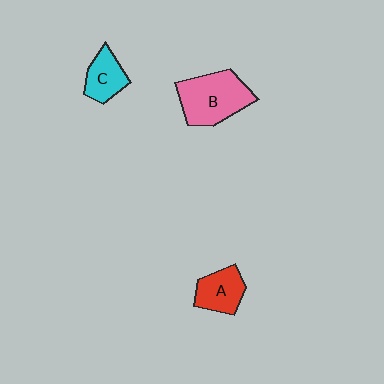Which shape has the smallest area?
Shape C (cyan).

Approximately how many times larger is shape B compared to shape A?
Approximately 1.7 times.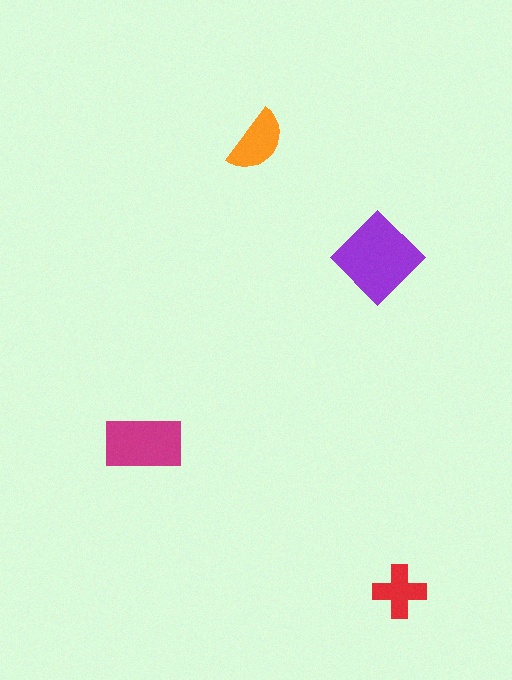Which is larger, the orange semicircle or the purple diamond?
The purple diamond.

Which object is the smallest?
The red cross.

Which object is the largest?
The purple diamond.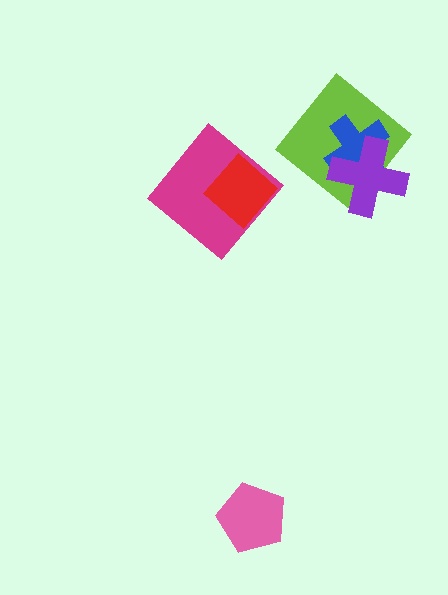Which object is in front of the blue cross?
The purple cross is in front of the blue cross.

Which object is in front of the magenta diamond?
The red diamond is in front of the magenta diamond.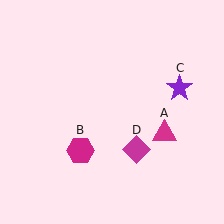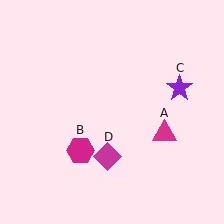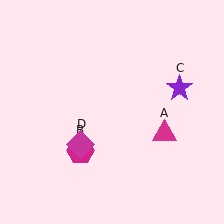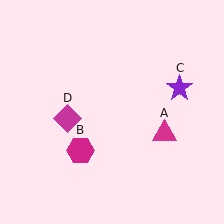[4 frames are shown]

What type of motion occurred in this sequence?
The magenta diamond (object D) rotated clockwise around the center of the scene.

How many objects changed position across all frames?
1 object changed position: magenta diamond (object D).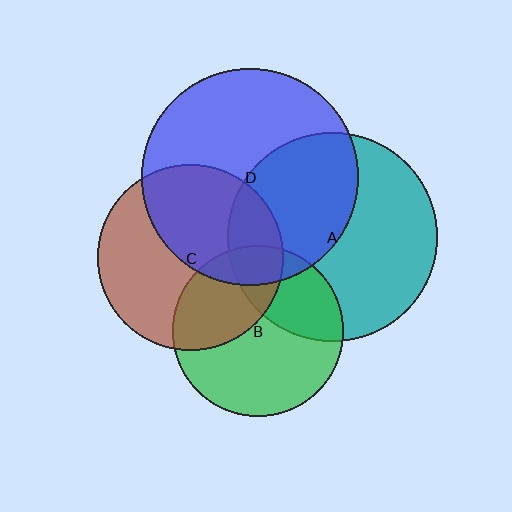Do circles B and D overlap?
Yes.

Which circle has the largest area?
Circle D (blue).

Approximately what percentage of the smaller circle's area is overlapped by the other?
Approximately 15%.